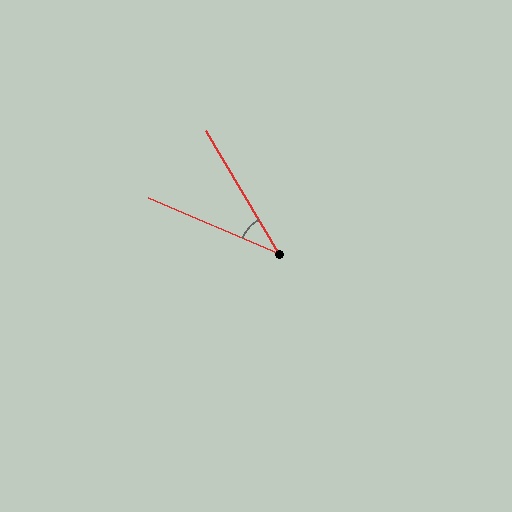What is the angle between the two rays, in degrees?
Approximately 36 degrees.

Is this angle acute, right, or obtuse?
It is acute.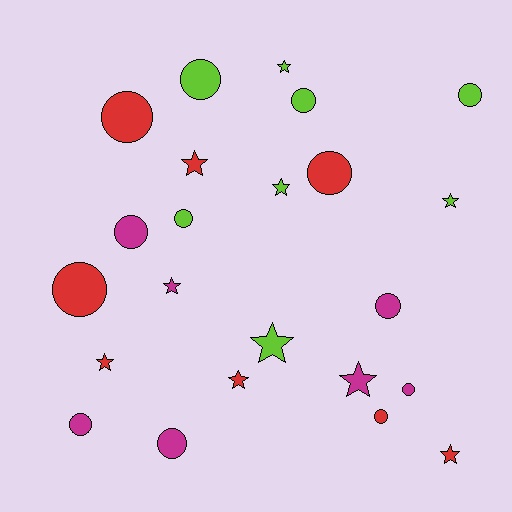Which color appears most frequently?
Lime, with 8 objects.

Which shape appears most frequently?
Circle, with 13 objects.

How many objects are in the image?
There are 23 objects.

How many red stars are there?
There are 4 red stars.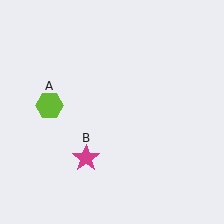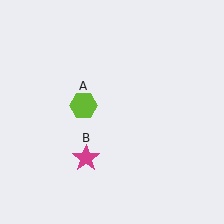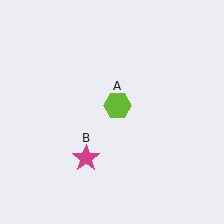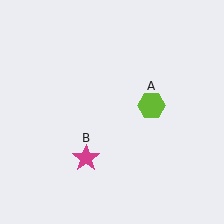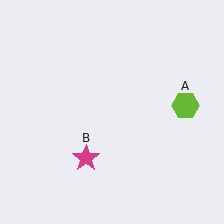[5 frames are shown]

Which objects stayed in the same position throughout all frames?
Magenta star (object B) remained stationary.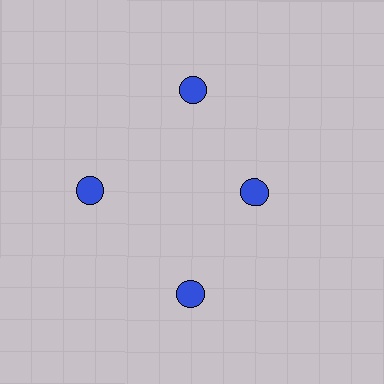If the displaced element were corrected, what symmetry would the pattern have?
It would have 4-fold rotational symmetry — the pattern would map onto itself every 90 degrees.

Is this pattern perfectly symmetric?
No. The 4 blue circles are arranged in a ring, but one element near the 3 o'clock position is pulled inward toward the center, breaking the 4-fold rotational symmetry.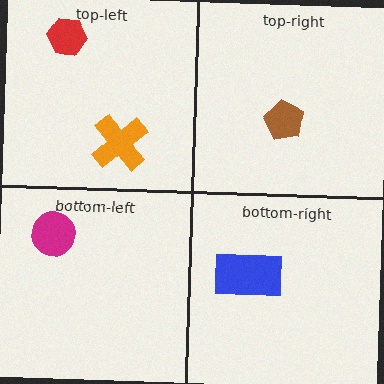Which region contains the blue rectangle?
The bottom-right region.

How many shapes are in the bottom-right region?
1.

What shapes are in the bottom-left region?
The magenta circle.